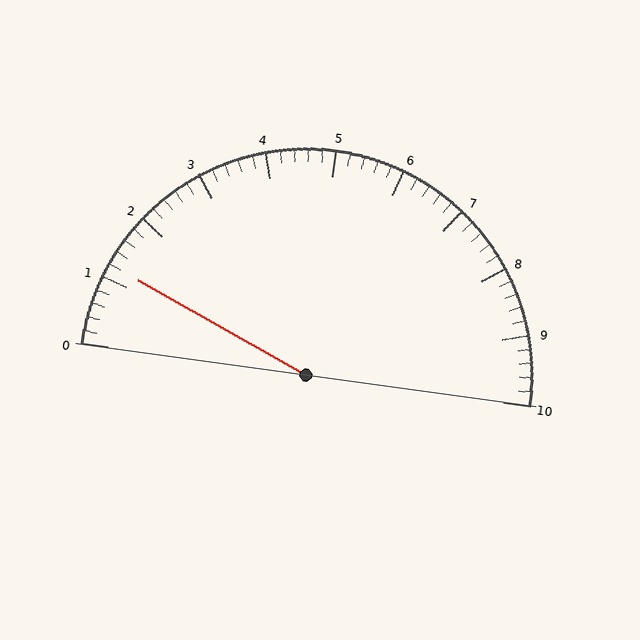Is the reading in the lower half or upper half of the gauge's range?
The reading is in the lower half of the range (0 to 10).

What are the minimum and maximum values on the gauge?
The gauge ranges from 0 to 10.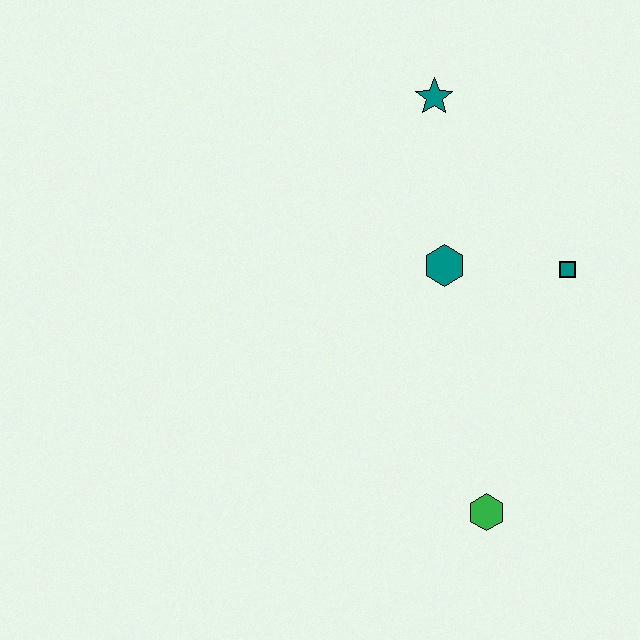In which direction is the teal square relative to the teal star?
The teal square is below the teal star.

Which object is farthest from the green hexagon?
The teal star is farthest from the green hexagon.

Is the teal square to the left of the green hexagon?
No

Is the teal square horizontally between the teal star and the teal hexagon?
No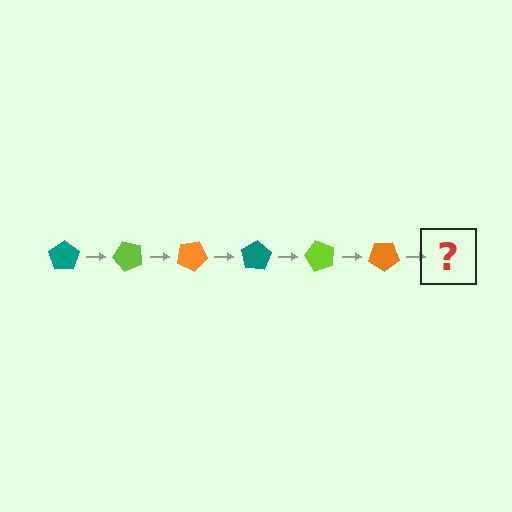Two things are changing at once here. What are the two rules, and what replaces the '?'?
The two rules are that it rotates 50 degrees each step and the color cycles through teal, lime, and orange. The '?' should be a teal pentagon, rotated 300 degrees from the start.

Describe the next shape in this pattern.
It should be a teal pentagon, rotated 300 degrees from the start.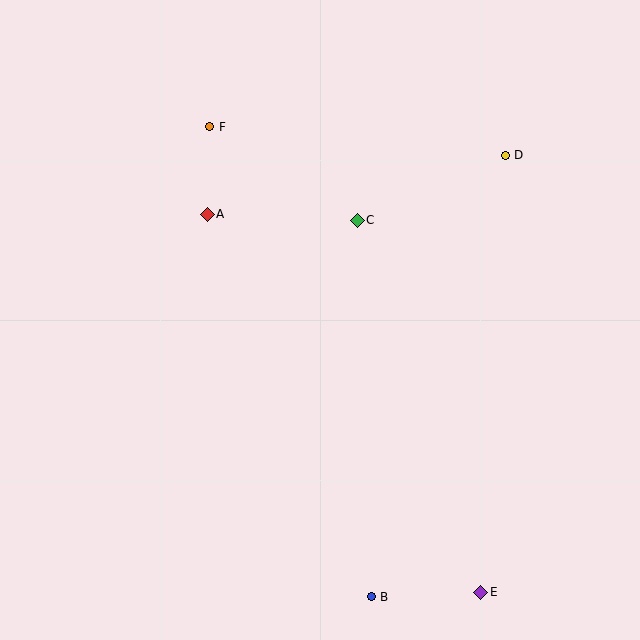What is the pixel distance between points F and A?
The distance between F and A is 88 pixels.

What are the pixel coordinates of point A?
Point A is at (207, 214).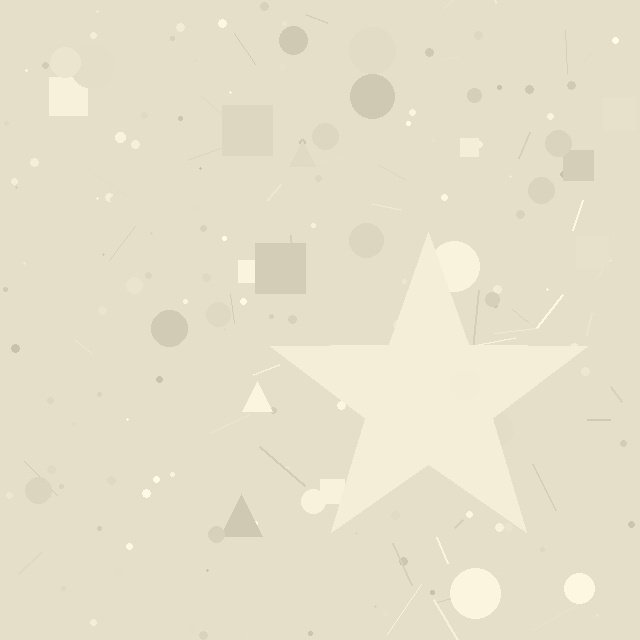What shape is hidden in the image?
A star is hidden in the image.